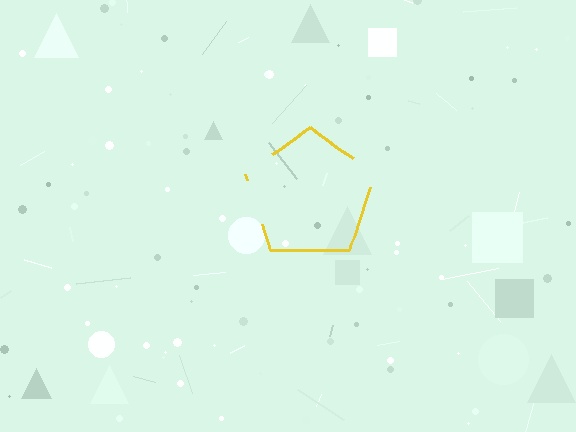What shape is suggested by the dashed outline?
The dashed outline suggests a pentagon.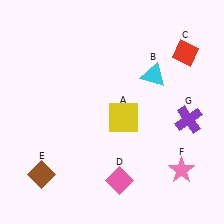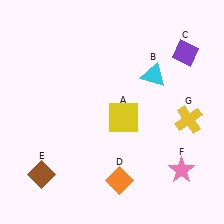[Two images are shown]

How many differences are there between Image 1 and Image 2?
There are 3 differences between the two images.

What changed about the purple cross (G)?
In Image 1, G is purple. In Image 2, it changed to yellow.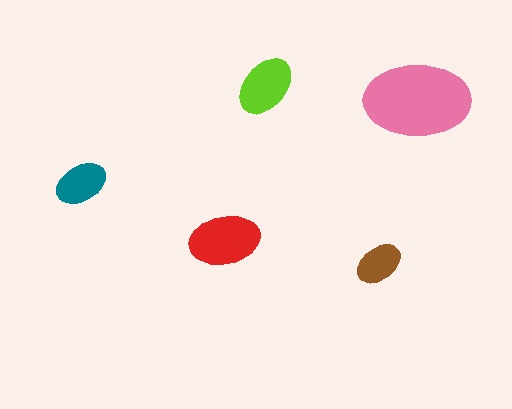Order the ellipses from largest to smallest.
the pink one, the red one, the lime one, the teal one, the brown one.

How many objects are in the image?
There are 5 objects in the image.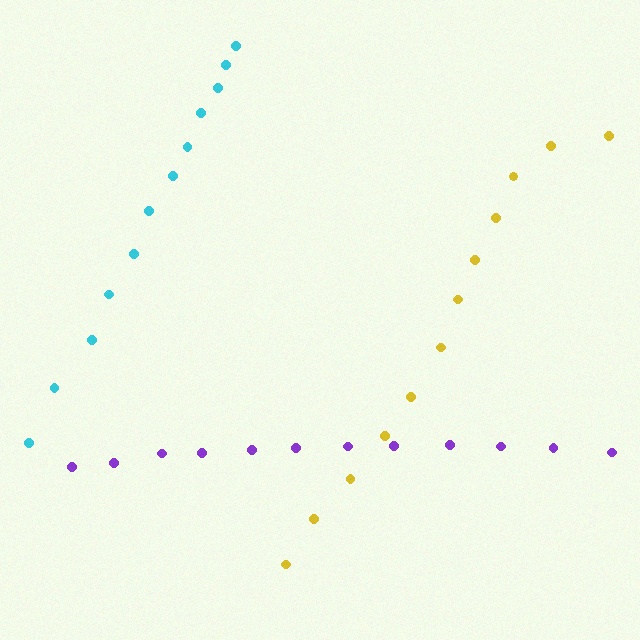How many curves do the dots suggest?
There are 3 distinct paths.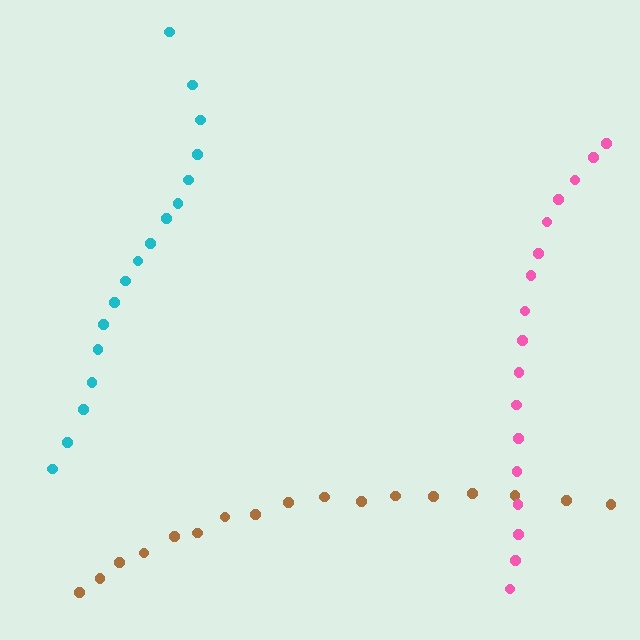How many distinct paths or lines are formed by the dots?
There are 3 distinct paths.